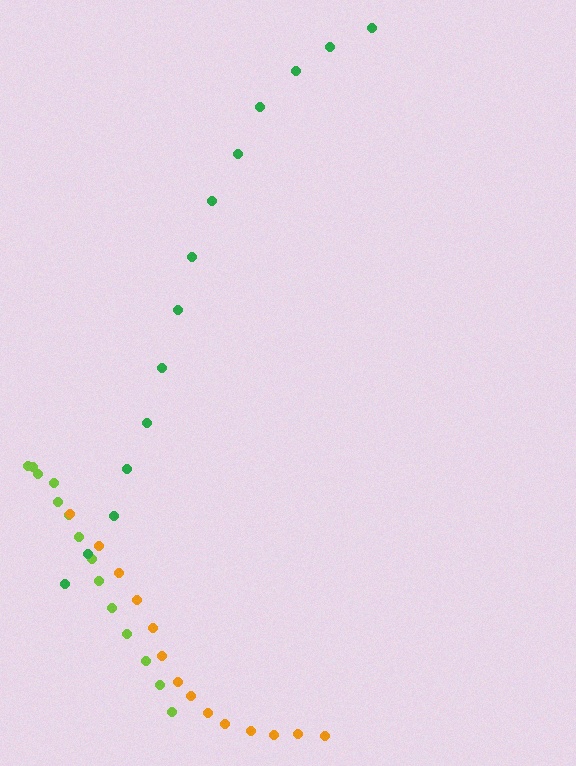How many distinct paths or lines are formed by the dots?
There are 3 distinct paths.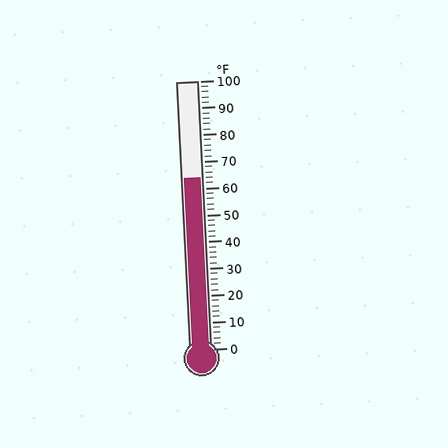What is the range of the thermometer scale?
The thermometer scale ranges from 0°F to 100°F.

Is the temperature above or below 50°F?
The temperature is above 50°F.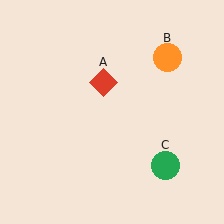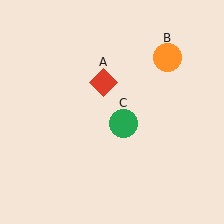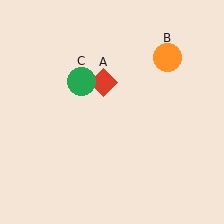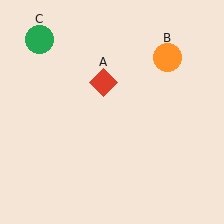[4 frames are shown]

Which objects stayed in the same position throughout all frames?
Red diamond (object A) and orange circle (object B) remained stationary.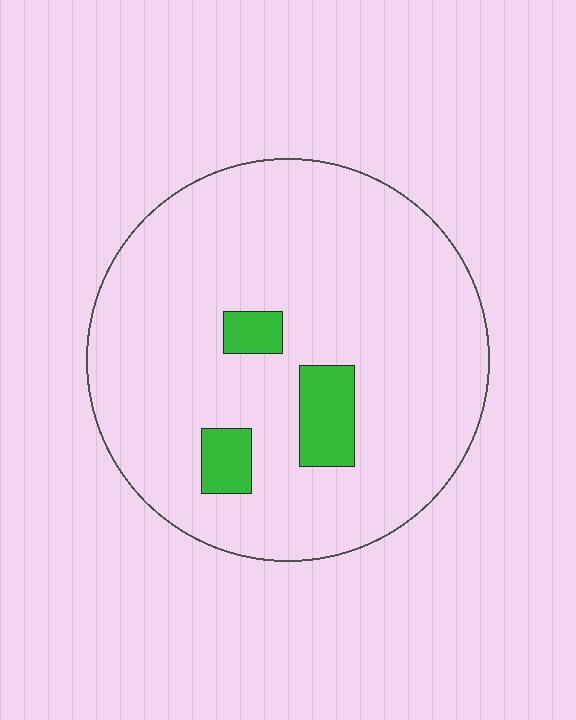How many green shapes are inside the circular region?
3.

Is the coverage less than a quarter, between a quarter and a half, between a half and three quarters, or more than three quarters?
Less than a quarter.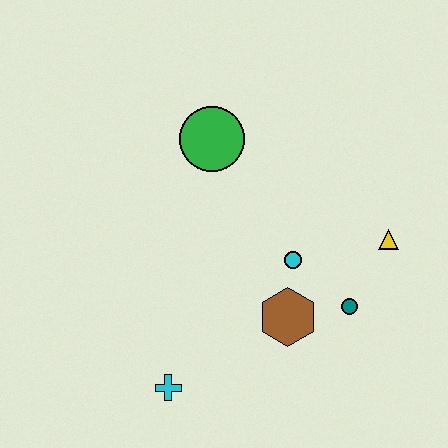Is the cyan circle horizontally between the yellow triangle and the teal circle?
No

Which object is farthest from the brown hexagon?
The green circle is farthest from the brown hexagon.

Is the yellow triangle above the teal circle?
Yes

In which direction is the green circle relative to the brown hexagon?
The green circle is above the brown hexagon.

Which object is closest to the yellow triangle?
The teal circle is closest to the yellow triangle.